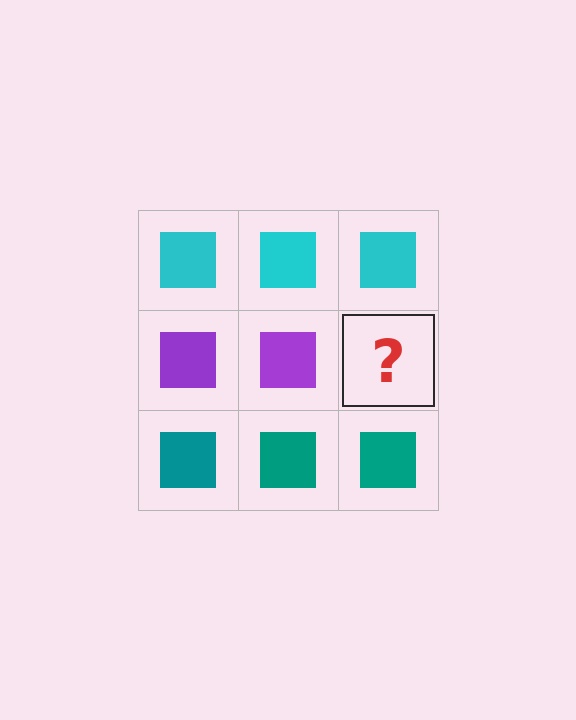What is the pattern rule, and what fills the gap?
The rule is that each row has a consistent color. The gap should be filled with a purple square.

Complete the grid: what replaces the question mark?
The question mark should be replaced with a purple square.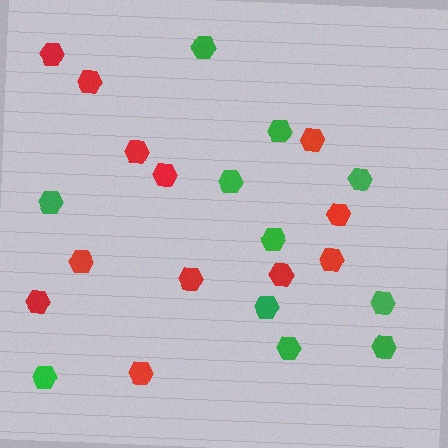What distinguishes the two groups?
There are 2 groups: one group of green hexagons (11) and one group of red hexagons (12).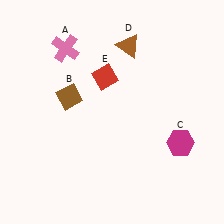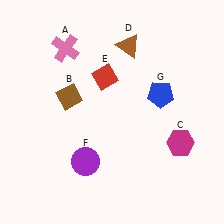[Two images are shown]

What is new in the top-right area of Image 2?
A blue pentagon (G) was added in the top-right area of Image 2.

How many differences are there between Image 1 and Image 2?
There are 2 differences between the two images.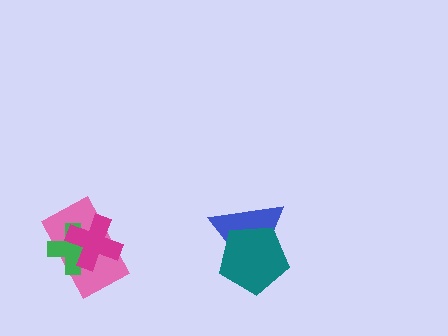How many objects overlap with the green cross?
2 objects overlap with the green cross.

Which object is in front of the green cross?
The magenta cross is in front of the green cross.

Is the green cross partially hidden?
Yes, it is partially covered by another shape.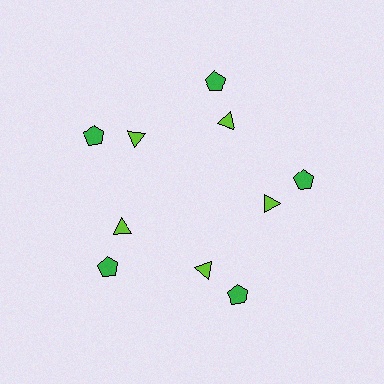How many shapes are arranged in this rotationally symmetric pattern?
There are 10 shapes, arranged in 5 groups of 2.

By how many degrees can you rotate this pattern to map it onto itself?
The pattern maps onto itself every 72 degrees of rotation.